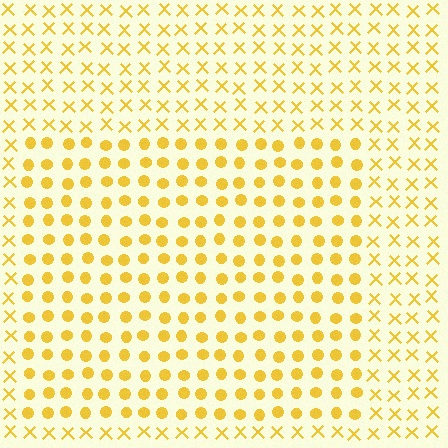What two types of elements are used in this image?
The image uses circles inside the rectangle region and X marks outside it.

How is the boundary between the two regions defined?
The boundary is defined by a change in element shape: circles inside vs. X marks outside. All elements share the same color and spacing.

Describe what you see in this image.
The image is filled with small yellow elements arranged in a uniform grid. A rectangle-shaped region contains circles, while the surrounding area contains X marks. The boundary is defined purely by the change in element shape.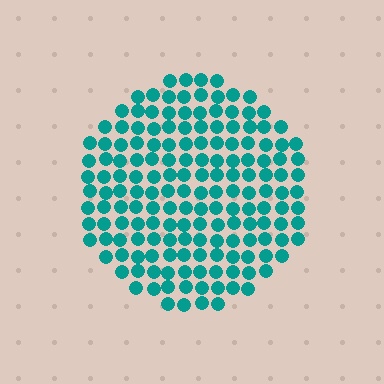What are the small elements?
The small elements are circles.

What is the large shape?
The large shape is a circle.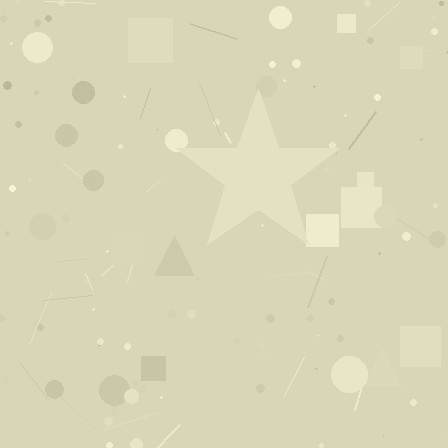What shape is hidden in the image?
A star is hidden in the image.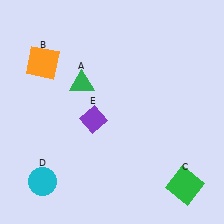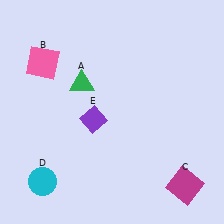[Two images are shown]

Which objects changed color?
B changed from orange to pink. C changed from green to magenta.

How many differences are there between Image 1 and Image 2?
There are 2 differences between the two images.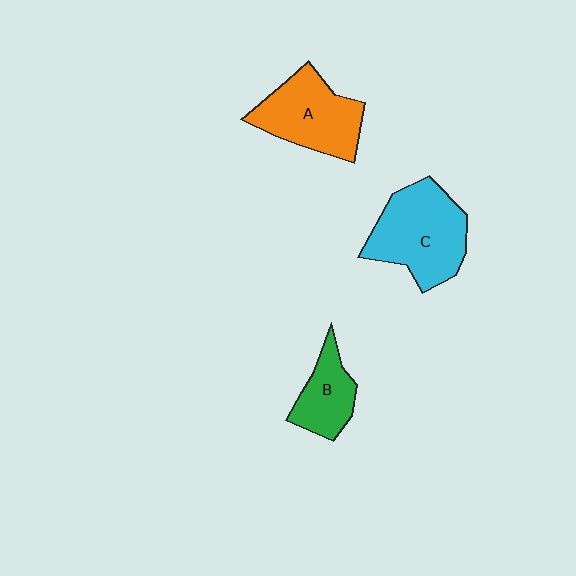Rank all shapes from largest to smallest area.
From largest to smallest: C (cyan), A (orange), B (green).